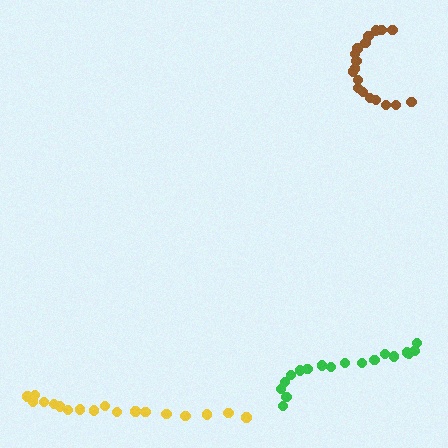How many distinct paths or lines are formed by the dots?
There are 3 distinct paths.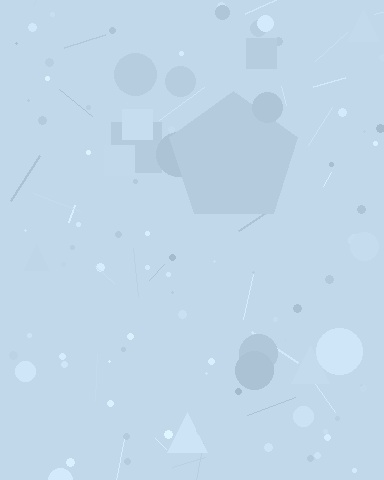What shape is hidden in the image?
A pentagon is hidden in the image.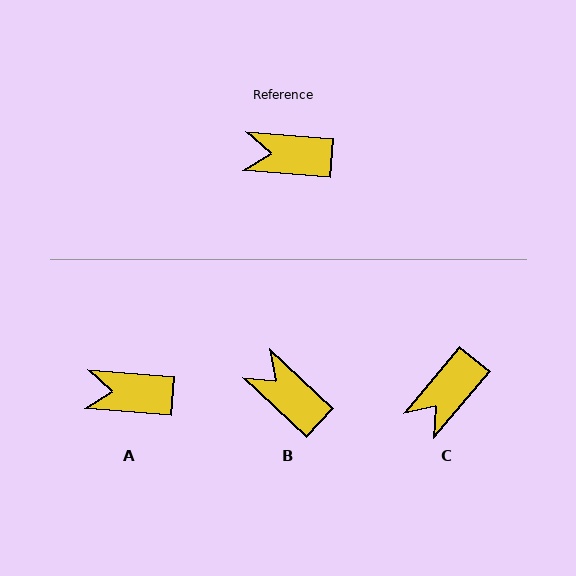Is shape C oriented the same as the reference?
No, it is off by about 54 degrees.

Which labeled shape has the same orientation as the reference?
A.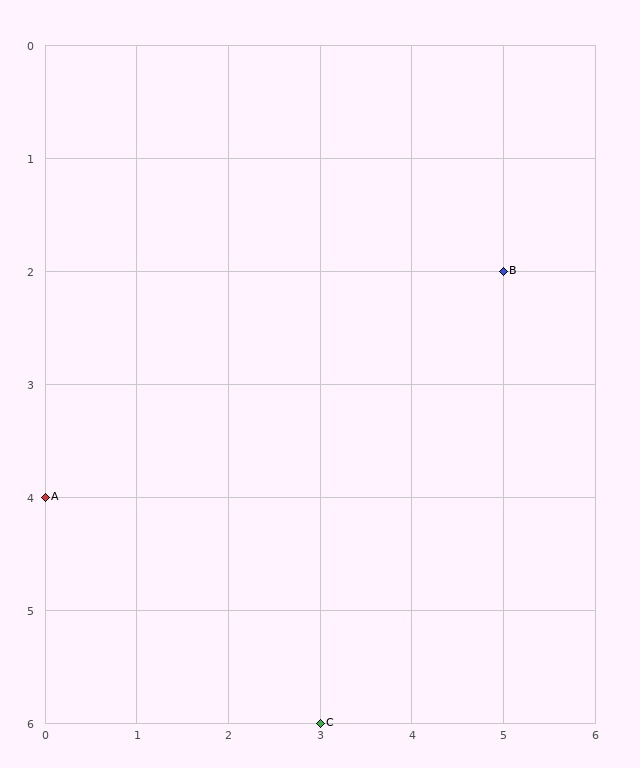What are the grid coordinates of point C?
Point C is at grid coordinates (3, 6).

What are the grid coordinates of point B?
Point B is at grid coordinates (5, 2).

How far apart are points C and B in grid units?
Points C and B are 2 columns and 4 rows apart (about 4.5 grid units diagonally).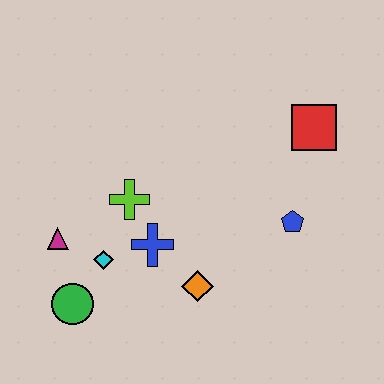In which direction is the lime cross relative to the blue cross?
The lime cross is above the blue cross.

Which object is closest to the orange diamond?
The blue cross is closest to the orange diamond.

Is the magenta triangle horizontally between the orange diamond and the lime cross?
No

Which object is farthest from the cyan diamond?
The red square is farthest from the cyan diamond.